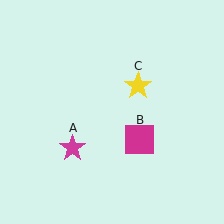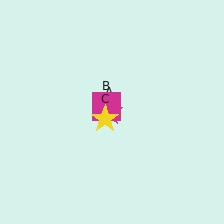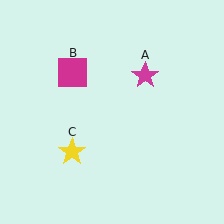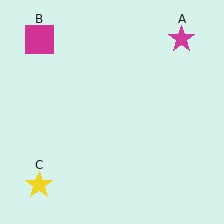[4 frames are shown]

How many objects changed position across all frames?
3 objects changed position: magenta star (object A), magenta square (object B), yellow star (object C).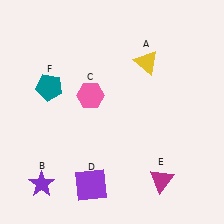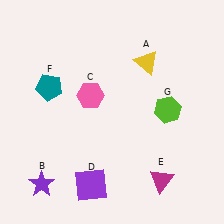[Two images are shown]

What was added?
A lime hexagon (G) was added in Image 2.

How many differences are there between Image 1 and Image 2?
There is 1 difference between the two images.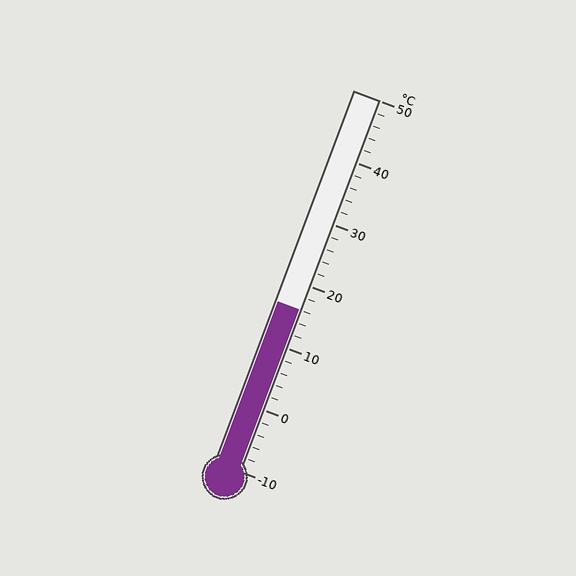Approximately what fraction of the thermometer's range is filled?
The thermometer is filled to approximately 45% of its range.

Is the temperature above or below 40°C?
The temperature is below 40°C.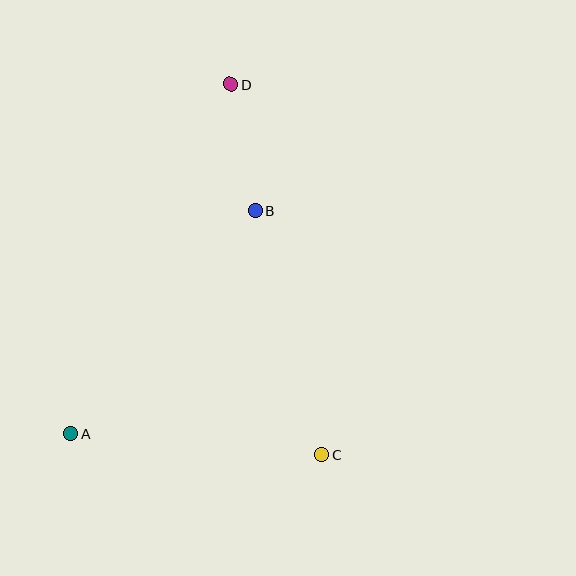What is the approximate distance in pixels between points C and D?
The distance between C and D is approximately 382 pixels.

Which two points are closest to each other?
Points B and D are closest to each other.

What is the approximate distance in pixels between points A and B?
The distance between A and B is approximately 290 pixels.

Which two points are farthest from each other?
Points A and D are farthest from each other.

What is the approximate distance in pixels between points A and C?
The distance between A and C is approximately 252 pixels.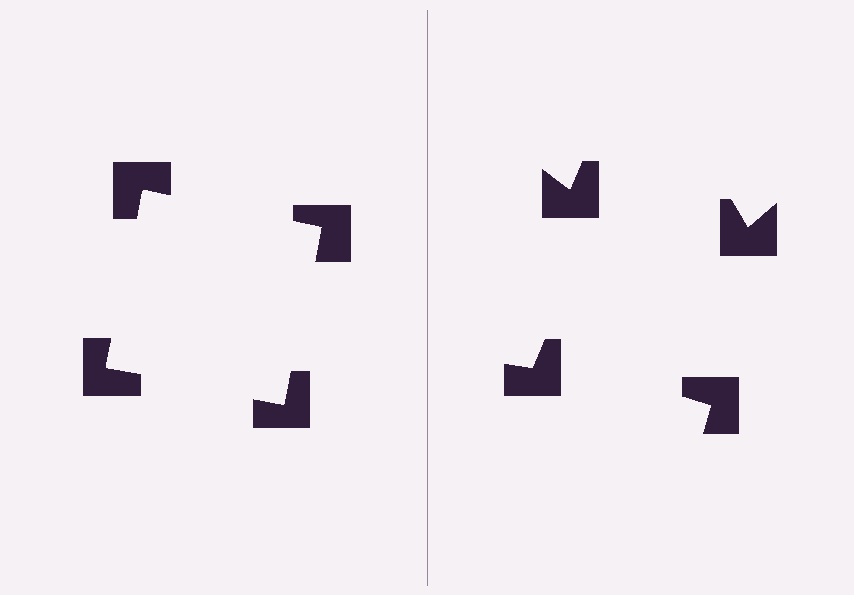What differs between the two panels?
The notched squares are positioned identically on both sides; only the wedge orientations differ. On the left they align to a square; on the right they are misaligned.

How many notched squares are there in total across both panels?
8 — 4 on each side.